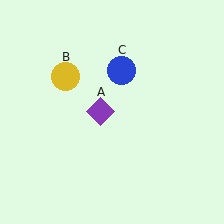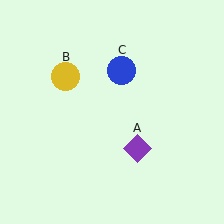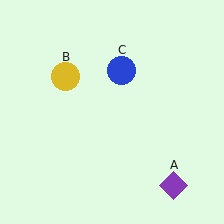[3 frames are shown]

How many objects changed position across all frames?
1 object changed position: purple diamond (object A).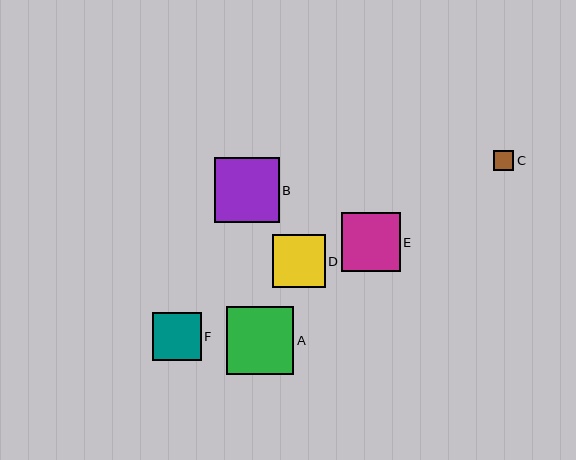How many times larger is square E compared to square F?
Square E is approximately 1.2 times the size of square F.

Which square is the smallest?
Square C is the smallest with a size of approximately 20 pixels.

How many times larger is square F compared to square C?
Square F is approximately 2.4 times the size of square C.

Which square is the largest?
Square A is the largest with a size of approximately 67 pixels.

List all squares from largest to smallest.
From largest to smallest: A, B, E, D, F, C.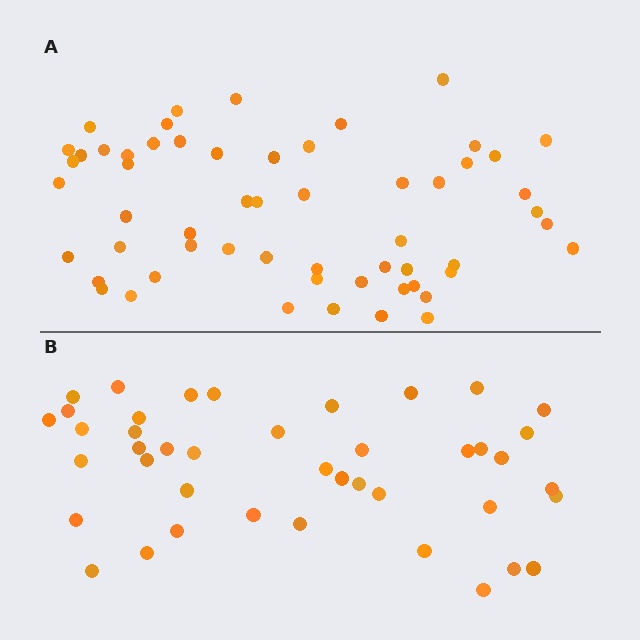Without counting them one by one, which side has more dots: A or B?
Region A (the top region) has more dots.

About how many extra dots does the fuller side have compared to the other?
Region A has approximately 15 more dots than region B.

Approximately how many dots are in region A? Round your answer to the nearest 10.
About 60 dots. (The exact count is 57, which rounds to 60.)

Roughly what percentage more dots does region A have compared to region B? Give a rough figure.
About 35% more.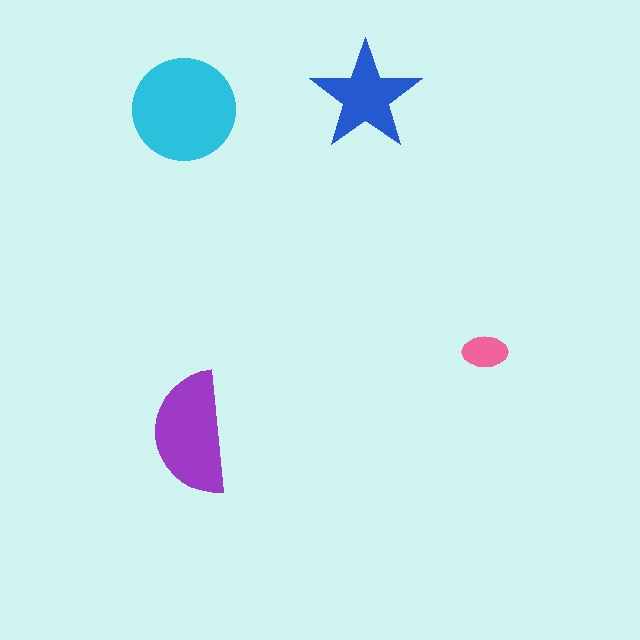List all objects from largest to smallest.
The cyan circle, the purple semicircle, the blue star, the pink ellipse.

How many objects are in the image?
There are 4 objects in the image.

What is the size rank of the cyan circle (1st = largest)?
1st.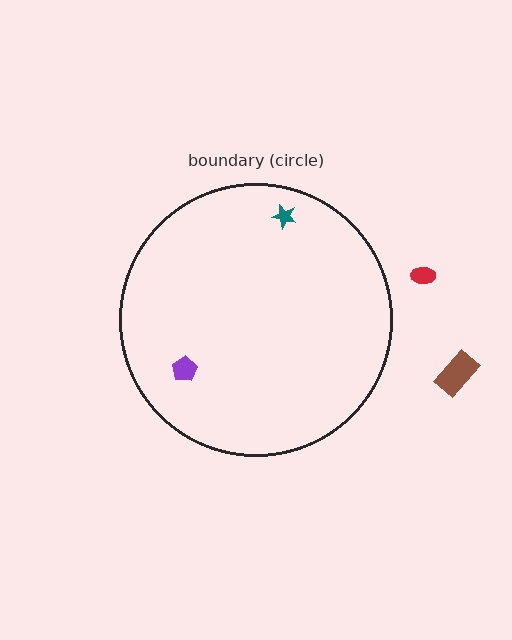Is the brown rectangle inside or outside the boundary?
Outside.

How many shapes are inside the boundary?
2 inside, 2 outside.